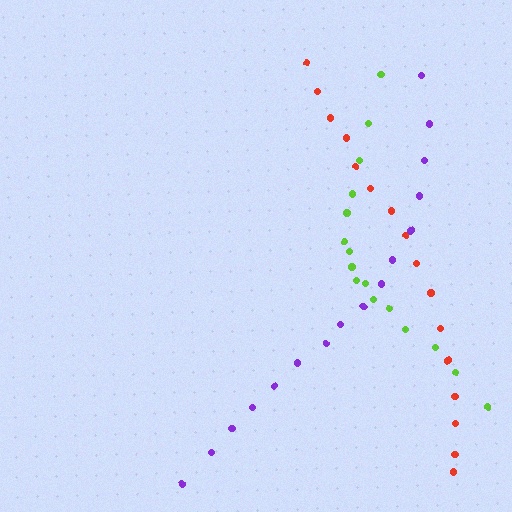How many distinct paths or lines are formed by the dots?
There are 3 distinct paths.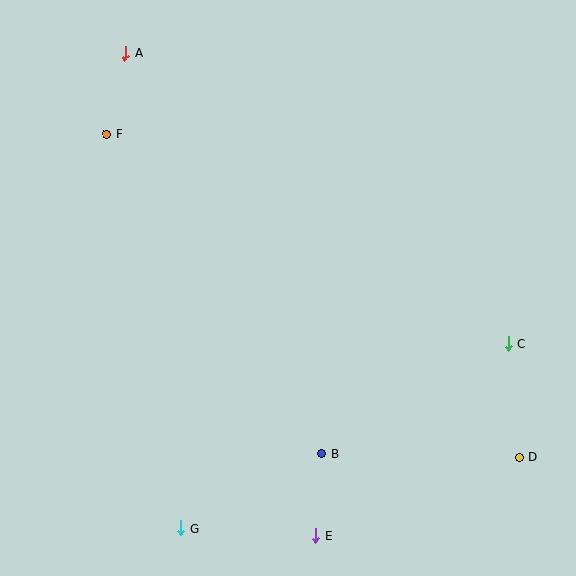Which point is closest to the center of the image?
Point B at (322, 454) is closest to the center.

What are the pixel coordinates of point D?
Point D is at (519, 457).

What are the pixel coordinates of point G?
Point G is at (181, 528).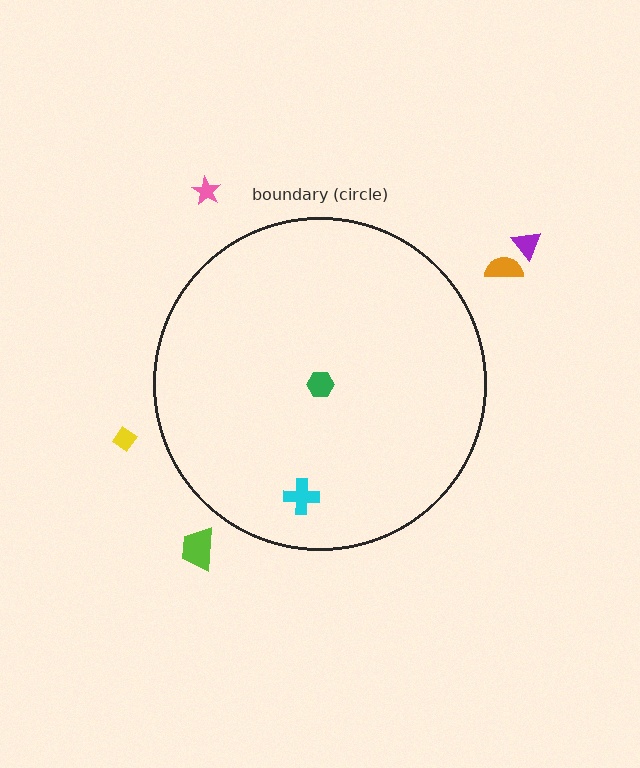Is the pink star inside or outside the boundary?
Outside.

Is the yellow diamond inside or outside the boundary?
Outside.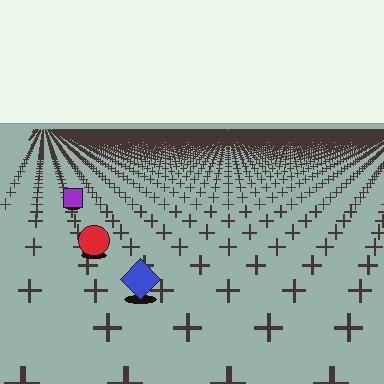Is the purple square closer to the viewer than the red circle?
No. The red circle is closer — you can tell from the texture gradient: the ground texture is coarser near it.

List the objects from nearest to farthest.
From nearest to farthest: the blue diamond, the red circle, the purple square.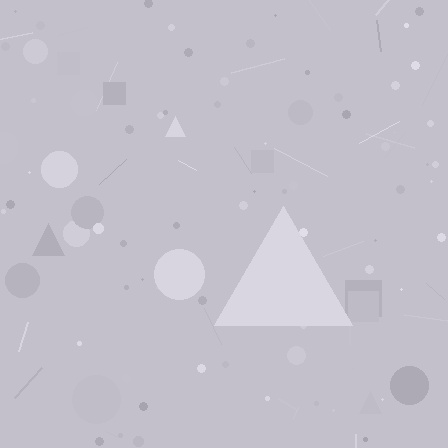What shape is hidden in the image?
A triangle is hidden in the image.